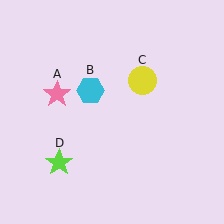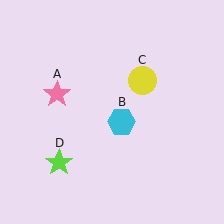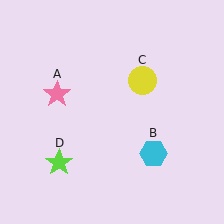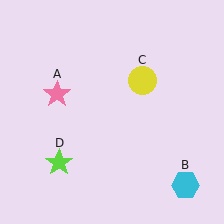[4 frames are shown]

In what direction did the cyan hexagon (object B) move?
The cyan hexagon (object B) moved down and to the right.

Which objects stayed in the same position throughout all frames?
Pink star (object A) and yellow circle (object C) and lime star (object D) remained stationary.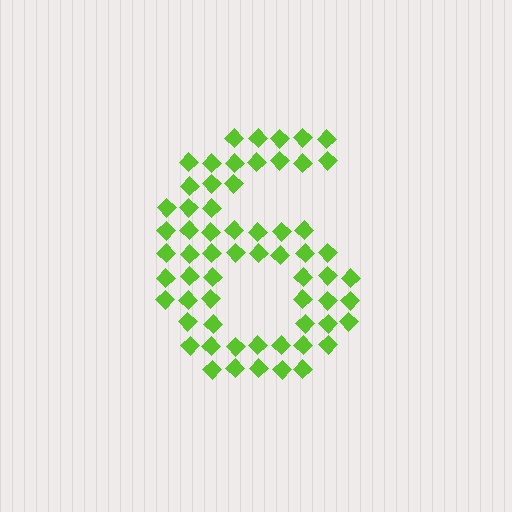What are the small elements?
The small elements are diamonds.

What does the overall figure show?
The overall figure shows the digit 6.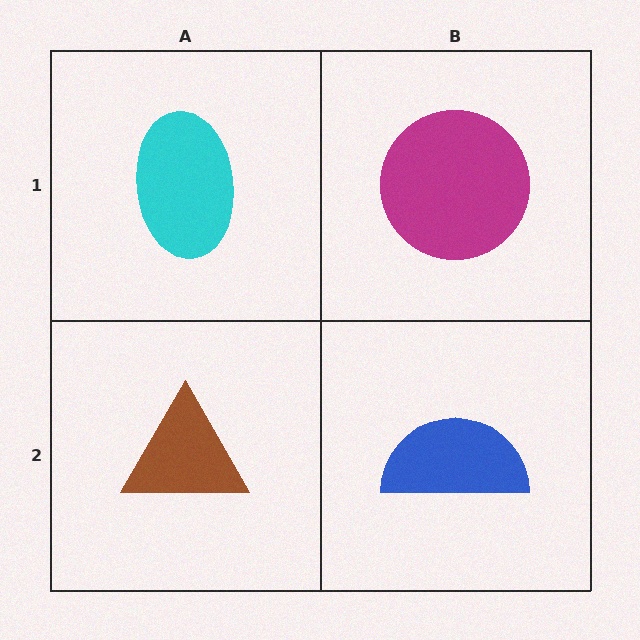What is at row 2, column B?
A blue semicircle.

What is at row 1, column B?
A magenta circle.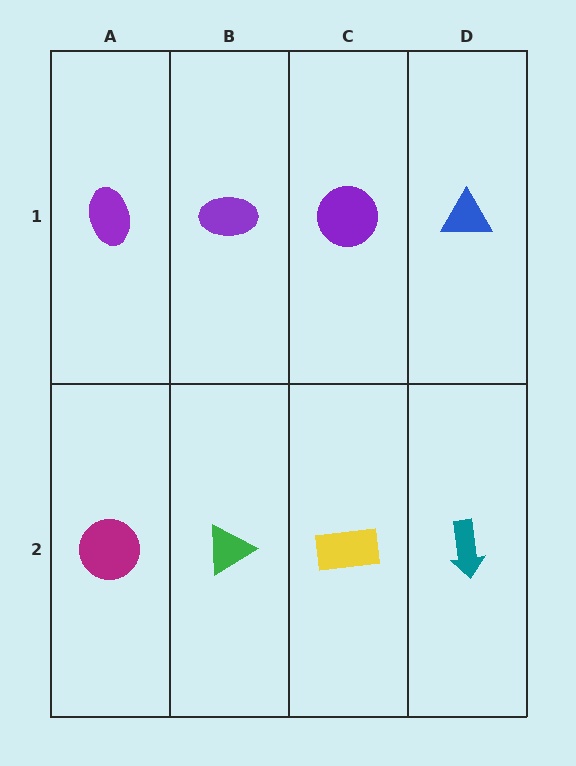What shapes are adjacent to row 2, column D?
A blue triangle (row 1, column D), a yellow rectangle (row 2, column C).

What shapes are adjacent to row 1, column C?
A yellow rectangle (row 2, column C), a purple ellipse (row 1, column B), a blue triangle (row 1, column D).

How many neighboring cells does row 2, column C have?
3.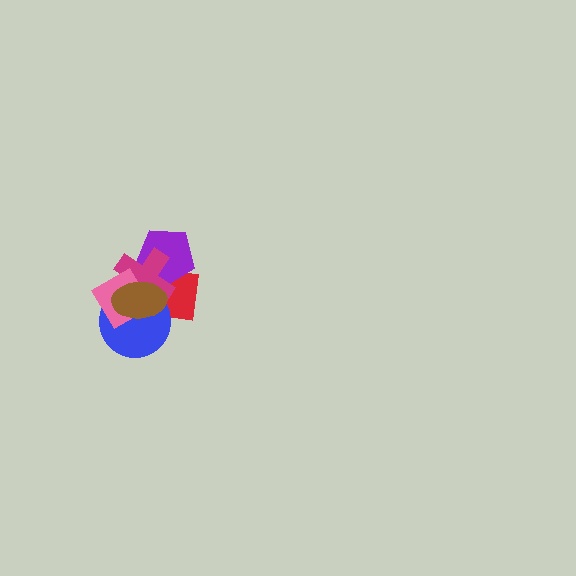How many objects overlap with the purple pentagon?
3 objects overlap with the purple pentagon.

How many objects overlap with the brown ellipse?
5 objects overlap with the brown ellipse.